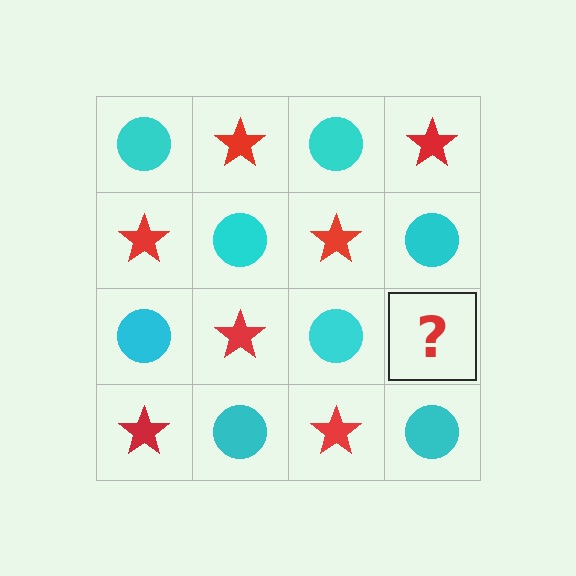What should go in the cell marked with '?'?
The missing cell should contain a red star.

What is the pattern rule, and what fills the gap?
The rule is that it alternates cyan circle and red star in a checkerboard pattern. The gap should be filled with a red star.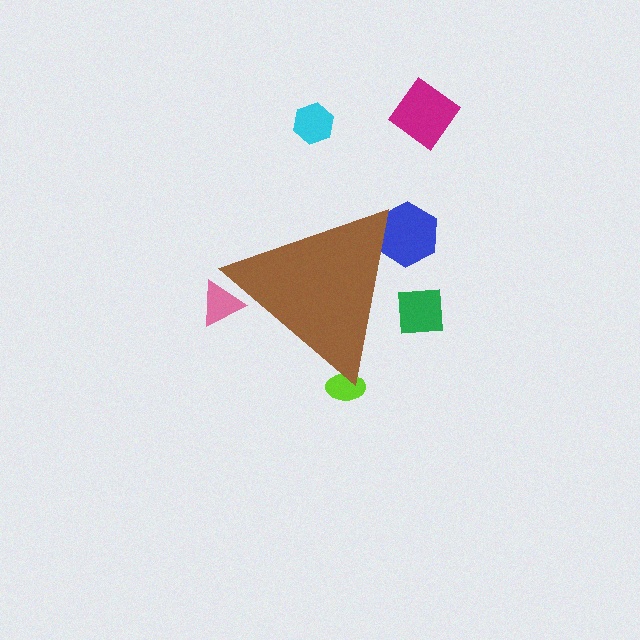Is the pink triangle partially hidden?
Yes, the pink triangle is partially hidden behind the brown triangle.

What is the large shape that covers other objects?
A brown triangle.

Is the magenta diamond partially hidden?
No, the magenta diamond is fully visible.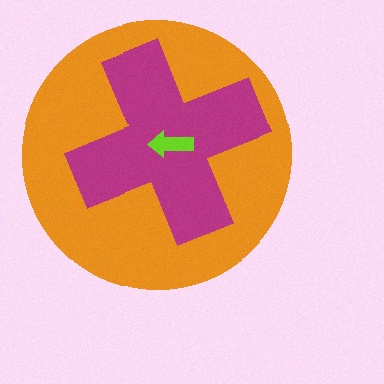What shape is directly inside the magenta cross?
The lime arrow.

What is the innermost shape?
The lime arrow.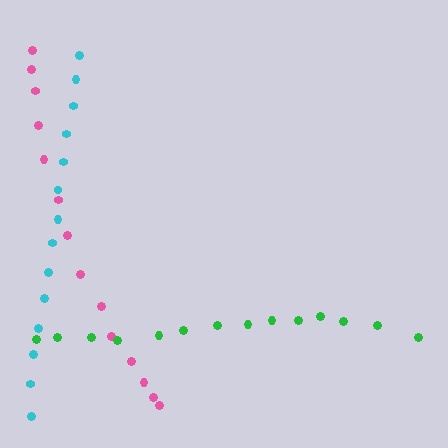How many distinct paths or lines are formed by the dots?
There are 3 distinct paths.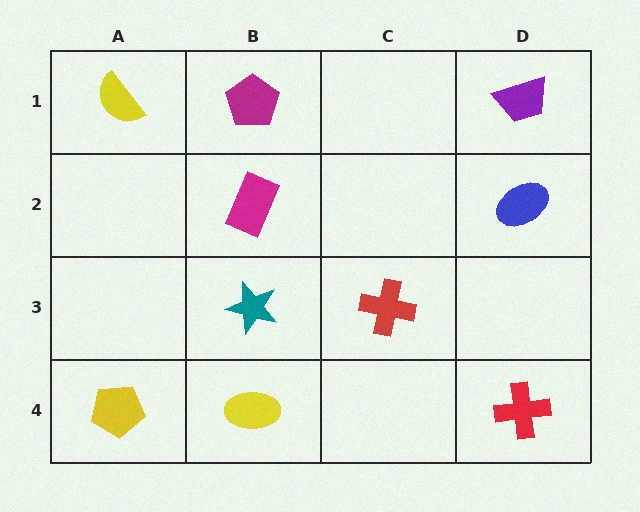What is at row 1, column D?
A purple trapezoid.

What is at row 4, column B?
A yellow ellipse.